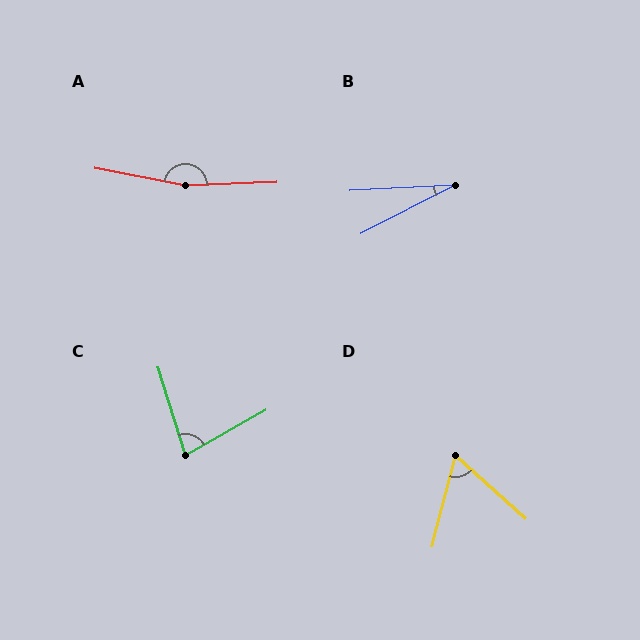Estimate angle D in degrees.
Approximately 63 degrees.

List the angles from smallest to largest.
B (24°), D (63°), C (78°), A (167°).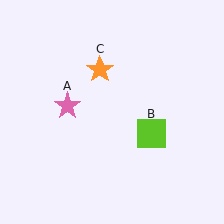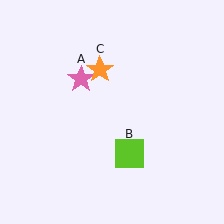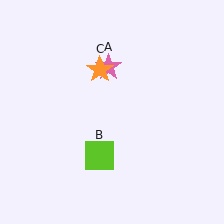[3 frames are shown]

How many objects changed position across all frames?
2 objects changed position: pink star (object A), lime square (object B).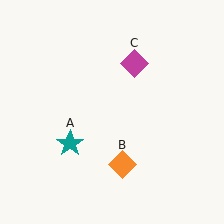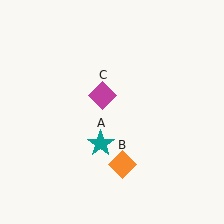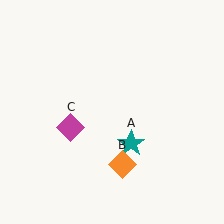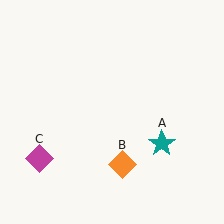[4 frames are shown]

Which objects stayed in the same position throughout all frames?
Orange diamond (object B) remained stationary.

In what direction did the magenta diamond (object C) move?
The magenta diamond (object C) moved down and to the left.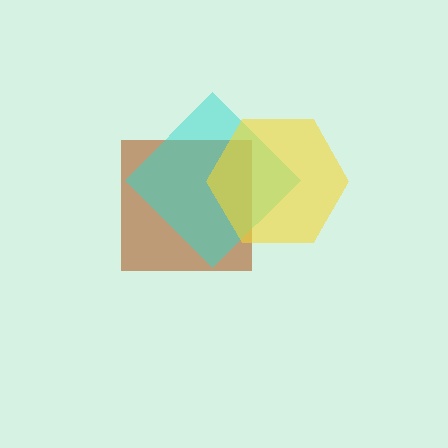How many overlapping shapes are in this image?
There are 3 overlapping shapes in the image.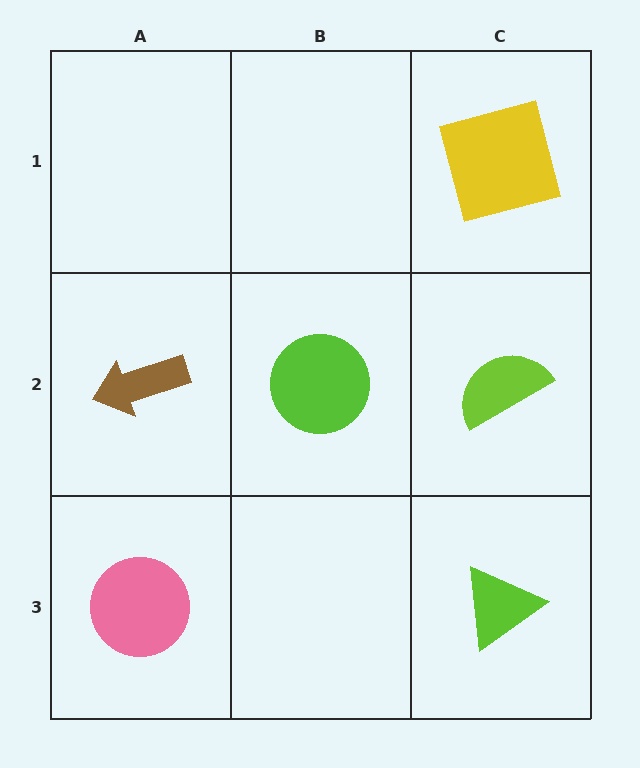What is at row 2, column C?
A lime semicircle.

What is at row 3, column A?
A pink circle.